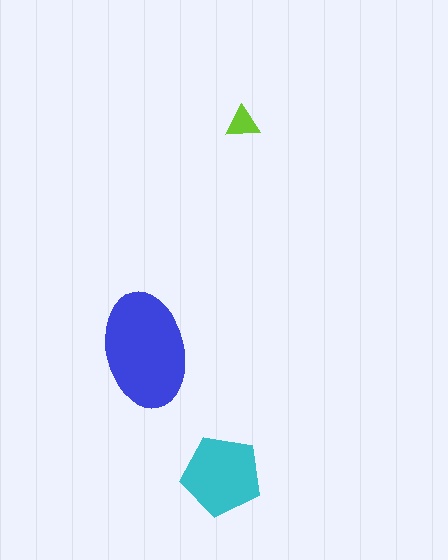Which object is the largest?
The blue ellipse.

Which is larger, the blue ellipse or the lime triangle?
The blue ellipse.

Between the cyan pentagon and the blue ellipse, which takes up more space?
The blue ellipse.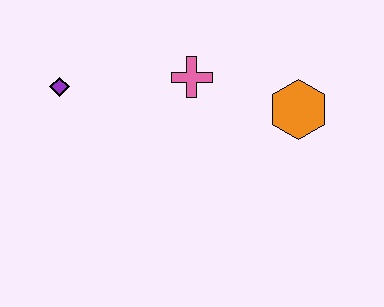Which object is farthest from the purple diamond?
The orange hexagon is farthest from the purple diamond.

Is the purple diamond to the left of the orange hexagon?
Yes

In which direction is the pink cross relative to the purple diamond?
The pink cross is to the right of the purple diamond.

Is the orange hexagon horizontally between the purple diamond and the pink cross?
No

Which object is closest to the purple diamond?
The pink cross is closest to the purple diamond.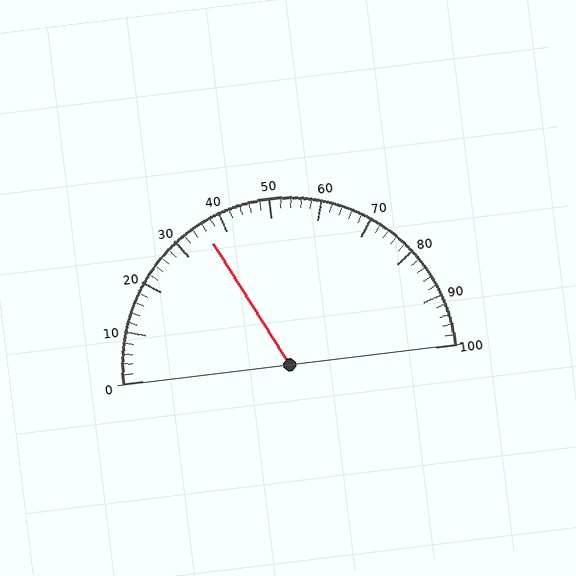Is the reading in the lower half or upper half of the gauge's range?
The reading is in the lower half of the range (0 to 100).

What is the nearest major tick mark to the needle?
The nearest major tick mark is 40.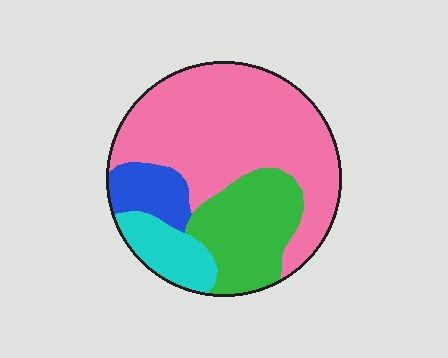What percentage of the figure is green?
Green takes up about one quarter (1/4) of the figure.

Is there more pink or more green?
Pink.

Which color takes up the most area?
Pink, at roughly 55%.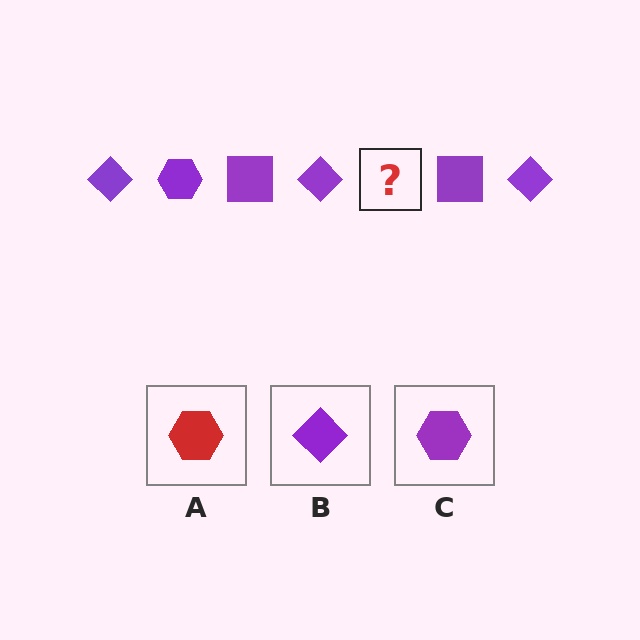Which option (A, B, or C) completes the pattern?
C.